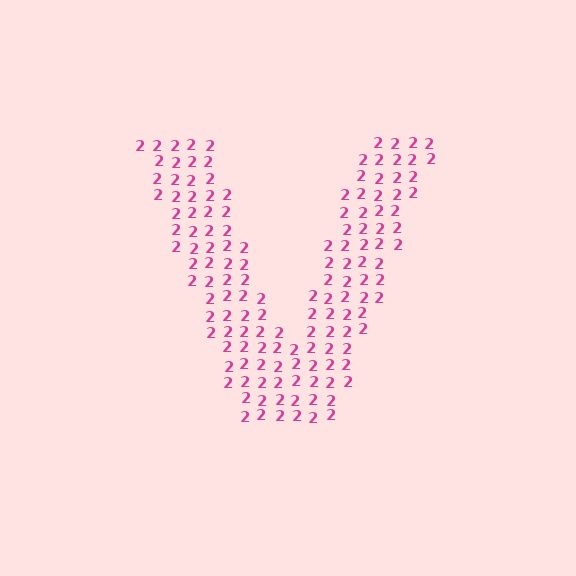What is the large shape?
The large shape is the letter V.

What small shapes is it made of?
It is made of small digit 2's.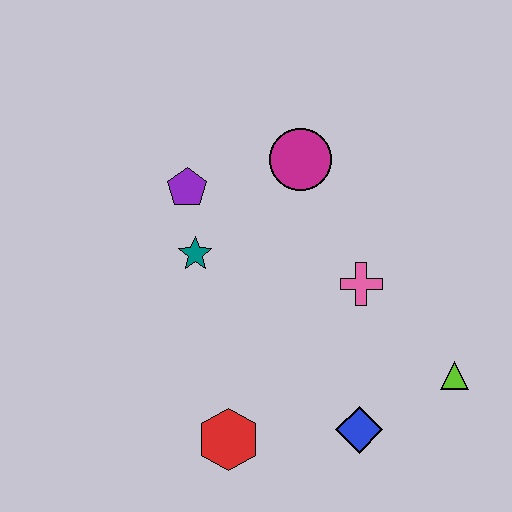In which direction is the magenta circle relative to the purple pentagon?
The magenta circle is to the right of the purple pentagon.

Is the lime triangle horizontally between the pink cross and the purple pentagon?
No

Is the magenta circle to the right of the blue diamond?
No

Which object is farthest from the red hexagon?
The magenta circle is farthest from the red hexagon.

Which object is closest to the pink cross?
The lime triangle is closest to the pink cross.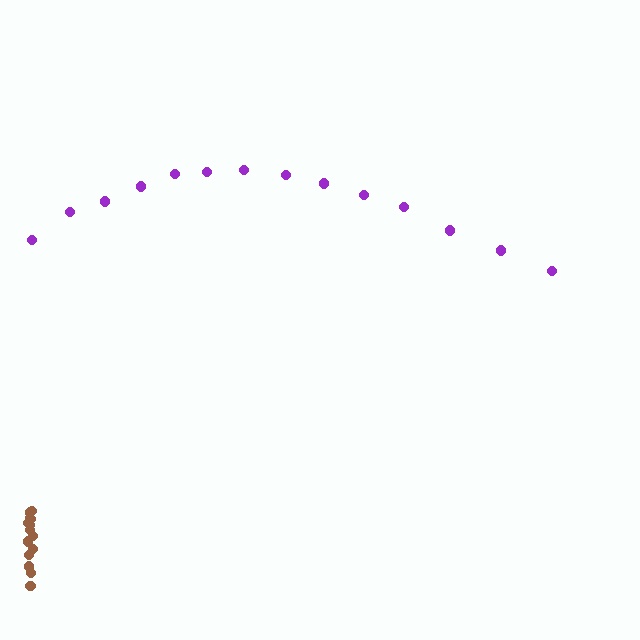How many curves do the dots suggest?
There are 2 distinct paths.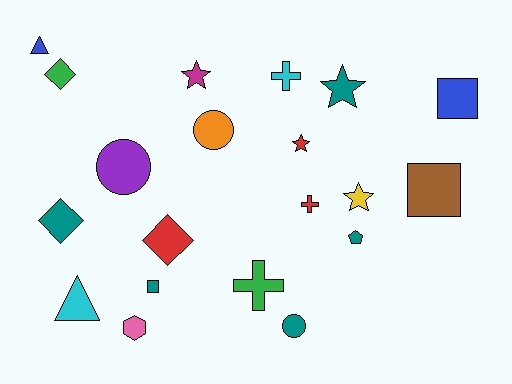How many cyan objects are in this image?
There are 2 cyan objects.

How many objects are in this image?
There are 20 objects.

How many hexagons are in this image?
There is 1 hexagon.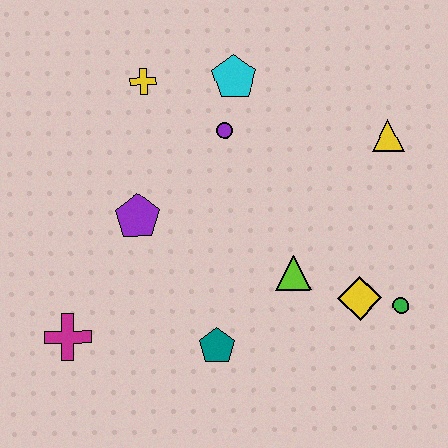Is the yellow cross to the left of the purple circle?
Yes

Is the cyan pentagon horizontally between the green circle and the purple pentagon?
Yes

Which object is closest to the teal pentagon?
The lime triangle is closest to the teal pentagon.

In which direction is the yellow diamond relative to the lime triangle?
The yellow diamond is to the right of the lime triangle.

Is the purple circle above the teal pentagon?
Yes